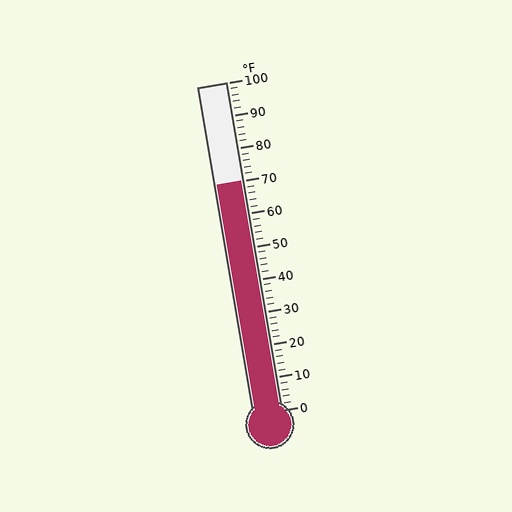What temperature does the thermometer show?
The thermometer shows approximately 70°F.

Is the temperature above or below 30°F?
The temperature is above 30°F.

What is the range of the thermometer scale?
The thermometer scale ranges from 0°F to 100°F.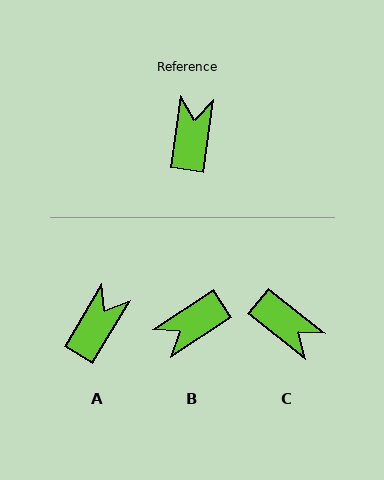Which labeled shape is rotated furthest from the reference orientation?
B, about 131 degrees away.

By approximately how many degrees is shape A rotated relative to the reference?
Approximately 23 degrees clockwise.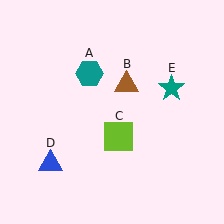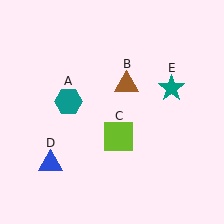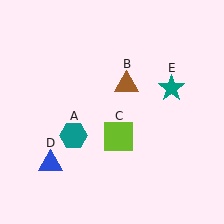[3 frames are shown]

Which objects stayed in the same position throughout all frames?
Brown triangle (object B) and lime square (object C) and blue triangle (object D) and teal star (object E) remained stationary.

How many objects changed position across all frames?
1 object changed position: teal hexagon (object A).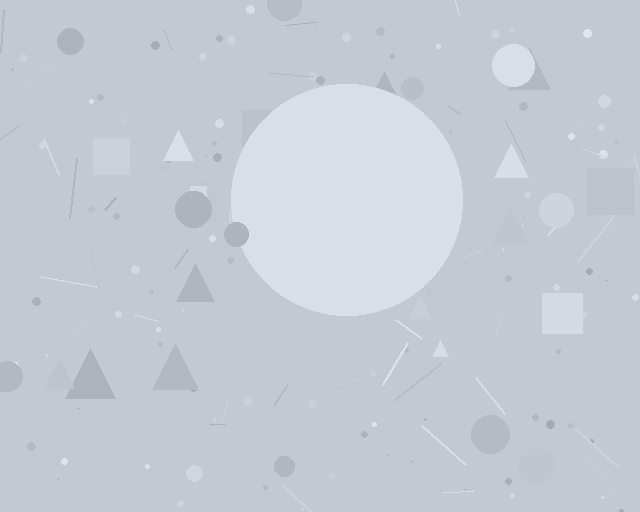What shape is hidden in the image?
A circle is hidden in the image.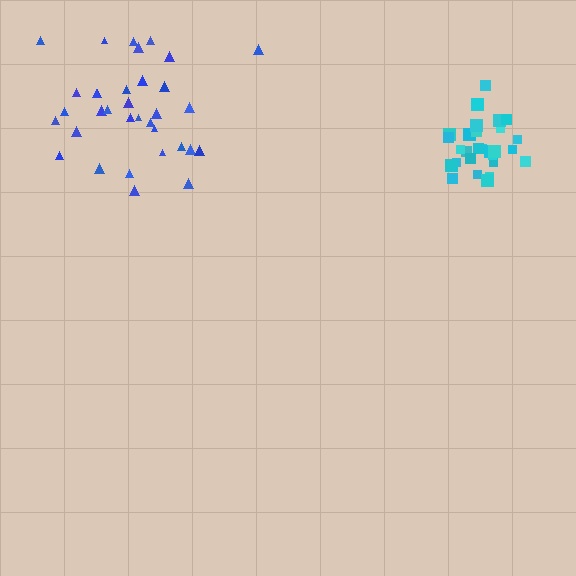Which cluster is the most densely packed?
Cyan.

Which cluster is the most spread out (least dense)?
Blue.